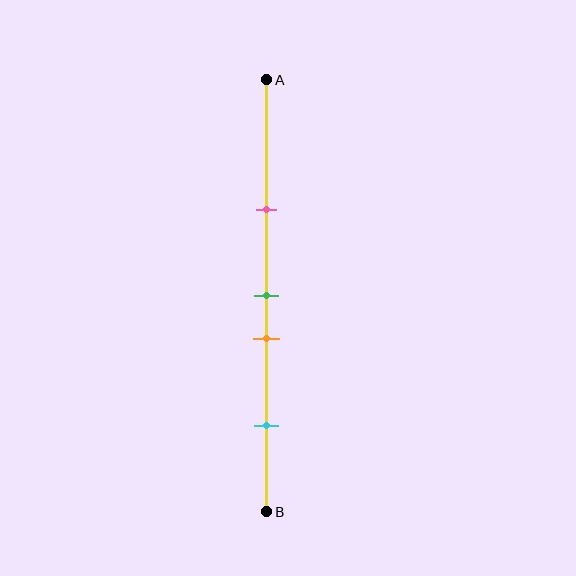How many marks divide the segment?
There are 4 marks dividing the segment.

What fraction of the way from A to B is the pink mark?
The pink mark is approximately 30% (0.3) of the way from A to B.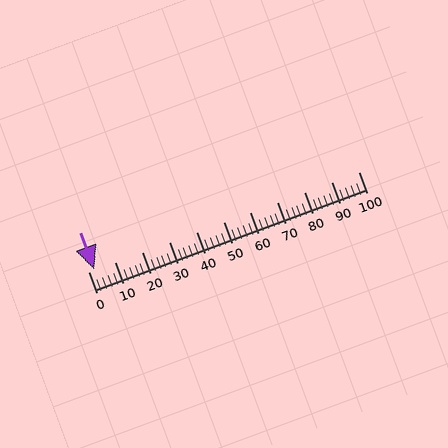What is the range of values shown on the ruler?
The ruler shows values from 0 to 100.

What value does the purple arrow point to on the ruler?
The purple arrow points to approximately 2.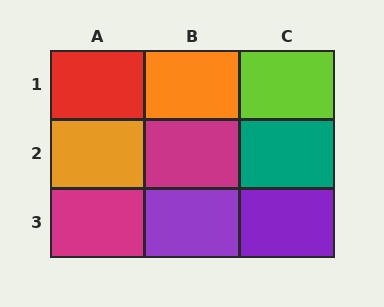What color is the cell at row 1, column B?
Orange.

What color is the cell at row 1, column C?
Lime.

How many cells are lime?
1 cell is lime.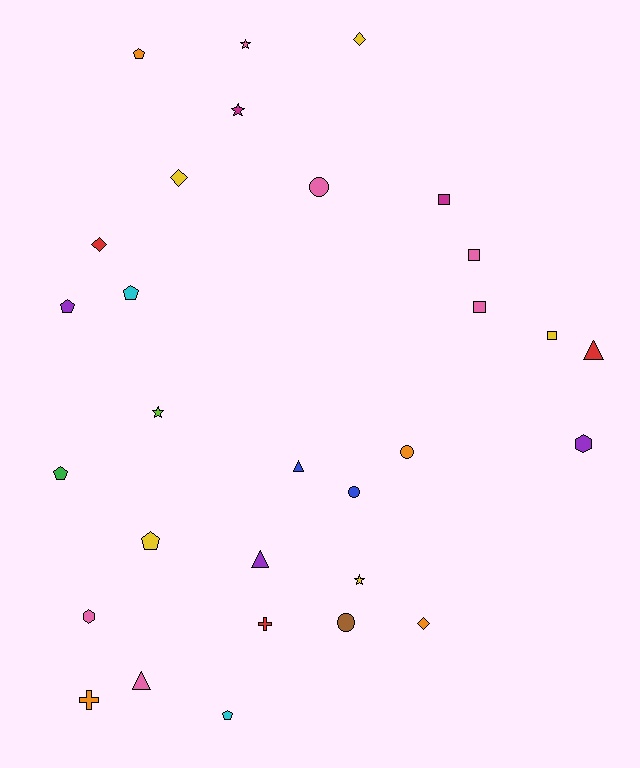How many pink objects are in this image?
There are 6 pink objects.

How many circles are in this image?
There are 4 circles.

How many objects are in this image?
There are 30 objects.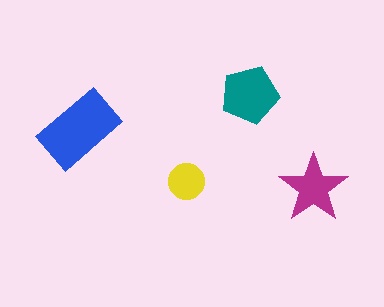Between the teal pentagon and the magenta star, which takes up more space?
The teal pentagon.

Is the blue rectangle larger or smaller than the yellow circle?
Larger.